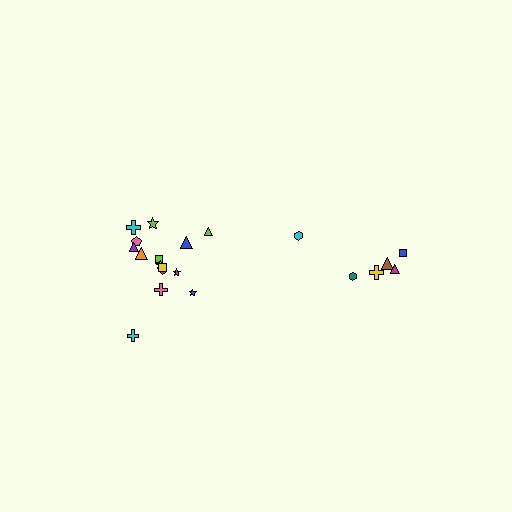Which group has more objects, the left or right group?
The left group.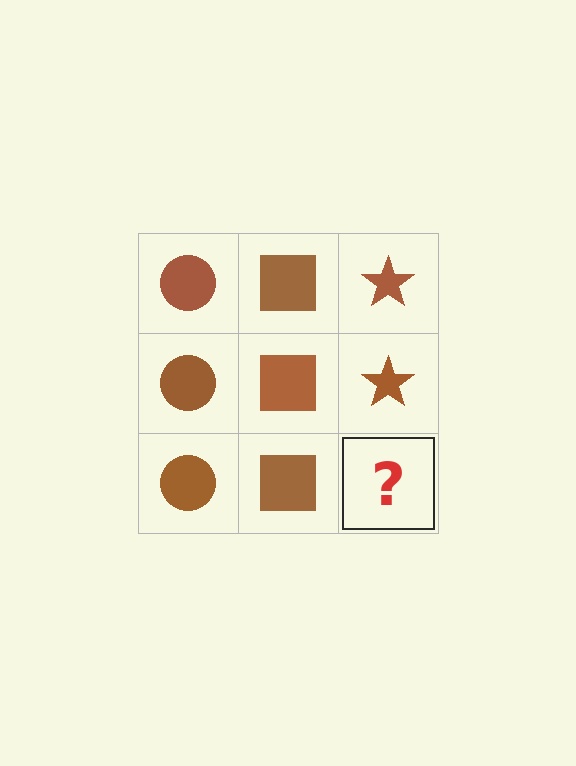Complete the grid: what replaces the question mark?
The question mark should be replaced with a brown star.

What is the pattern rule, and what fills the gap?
The rule is that each column has a consistent shape. The gap should be filled with a brown star.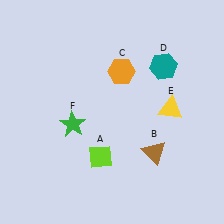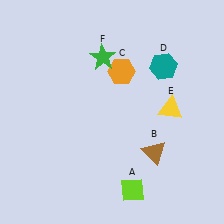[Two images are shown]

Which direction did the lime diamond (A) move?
The lime diamond (A) moved down.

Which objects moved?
The objects that moved are: the lime diamond (A), the green star (F).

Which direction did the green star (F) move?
The green star (F) moved up.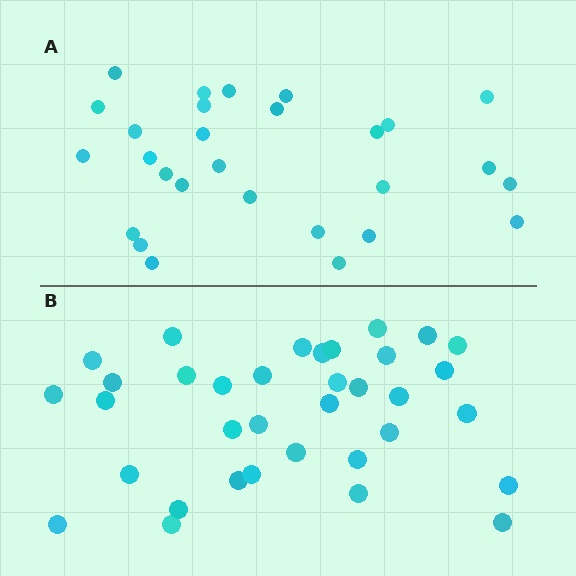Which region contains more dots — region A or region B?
Region B (the bottom region) has more dots.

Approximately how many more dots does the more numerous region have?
Region B has roughly 8 or so more dots than region A.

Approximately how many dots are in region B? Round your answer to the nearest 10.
About 40 dots. (The exact count is 35, which rounds to 40.)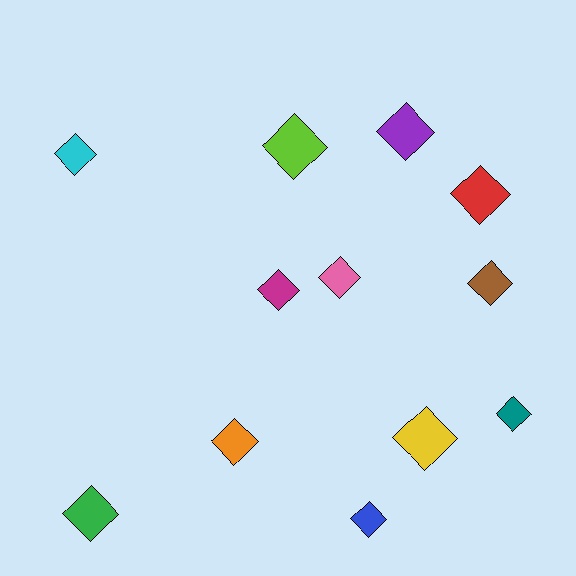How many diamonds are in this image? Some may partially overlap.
There are 12 diamonds.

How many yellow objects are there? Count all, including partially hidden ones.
There is 1 yellow object.